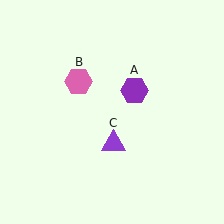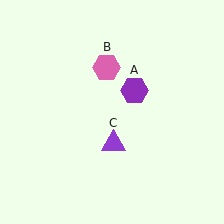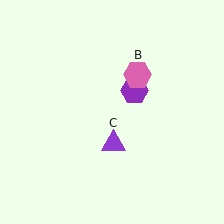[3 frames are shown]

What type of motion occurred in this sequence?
The pink hexagon (object B) rotated clockwise around the center of the scene.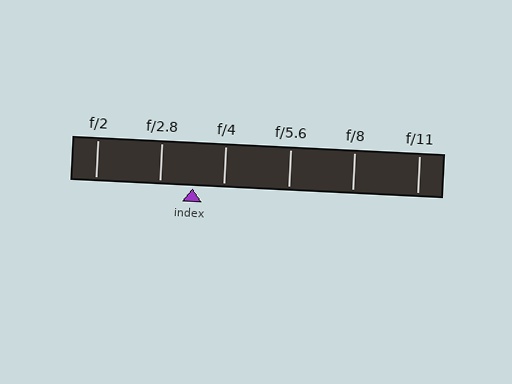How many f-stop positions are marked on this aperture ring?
There are 6 f-stop positions marked.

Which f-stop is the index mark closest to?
The index mark is closest to f/4.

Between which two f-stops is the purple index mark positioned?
The index mark is between f/2.8 and f/4.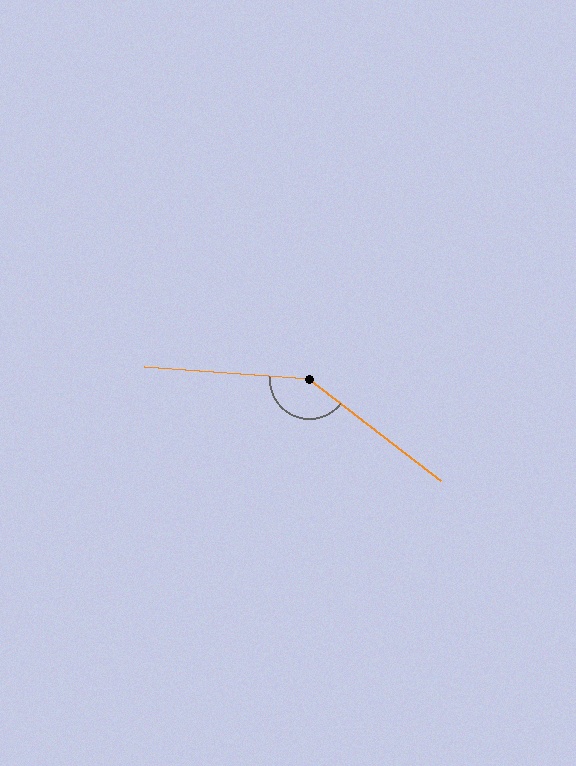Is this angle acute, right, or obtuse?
It is obtuse.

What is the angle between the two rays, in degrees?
Approximately 147 degrees.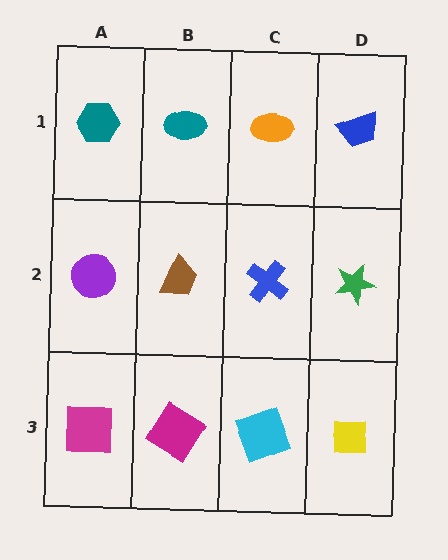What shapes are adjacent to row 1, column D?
A green star (row 2, column D), an orange ellipse (row 1, column C).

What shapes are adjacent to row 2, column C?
An orange ellipse (row 1, column C), a cyan square (row 3, column C), a brown trapezoid (row 2, column B), a green star (row 2, column D).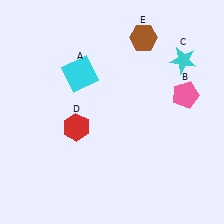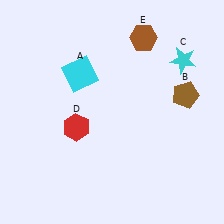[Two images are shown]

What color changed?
The pentagon (B) changed from pink in Image 1 to brown in Image 2.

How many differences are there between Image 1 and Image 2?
There is 1 difference between the two images.